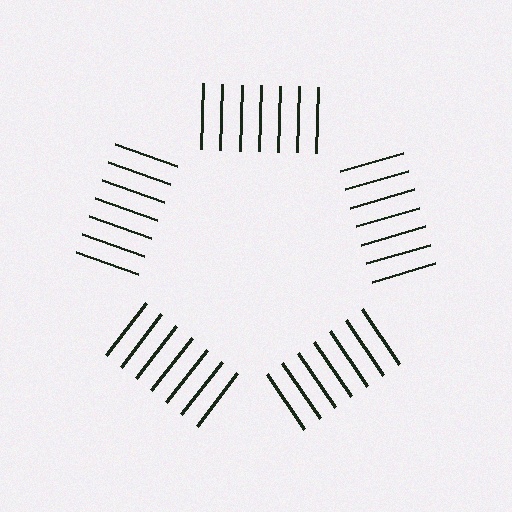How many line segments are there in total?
35 — 7 along each of the 5 edges.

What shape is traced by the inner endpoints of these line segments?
An illusory pentagon — the line segments terminate on its edges but no continuous stroke is drawn.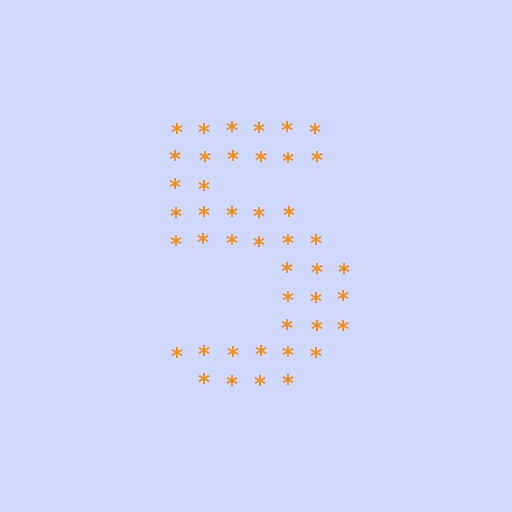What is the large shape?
The large shape is the digit 5.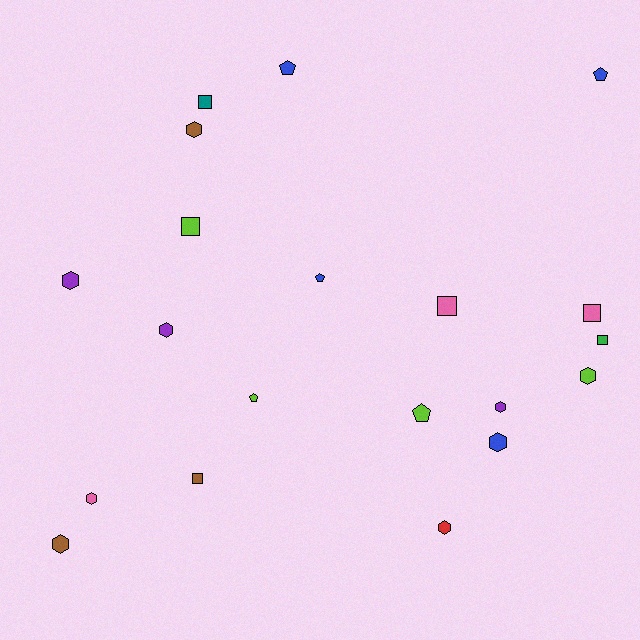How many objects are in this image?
There are 20 objects.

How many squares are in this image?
There are 6 squares.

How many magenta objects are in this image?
There are no magenta objects.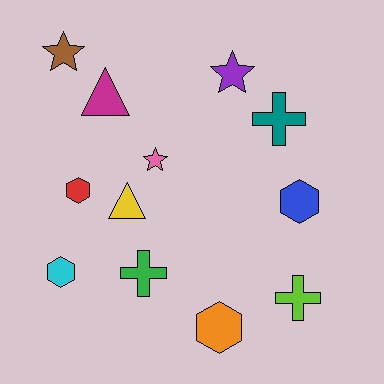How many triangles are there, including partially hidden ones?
There are 2 triangles.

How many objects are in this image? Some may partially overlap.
There are 12 objects.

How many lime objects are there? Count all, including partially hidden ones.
There is 1 lime object.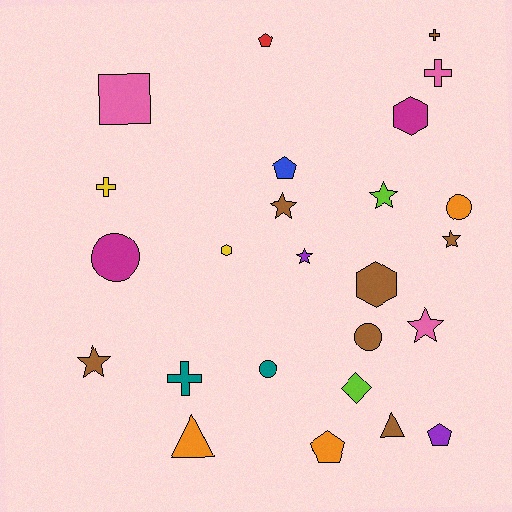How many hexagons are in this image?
There are 3 hexagons.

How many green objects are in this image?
There are no green objects.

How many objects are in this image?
There are 25 objects.